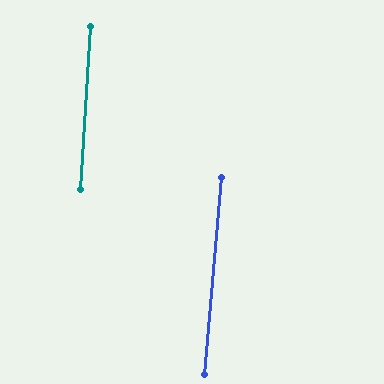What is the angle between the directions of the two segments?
Approximately 2 degrees.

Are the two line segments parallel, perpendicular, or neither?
Parallel — their directions differ by only 1.6°.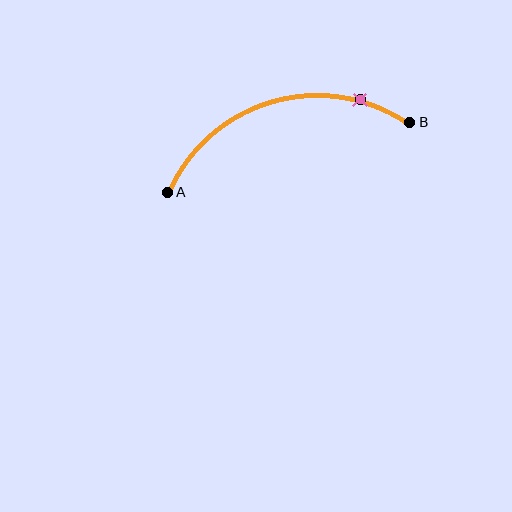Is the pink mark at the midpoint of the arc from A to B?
No. The pink mark lies on the arc but is closer to endpoint B. The arc midpoint would be at the point on the curve equidistant along the arc from both A and B.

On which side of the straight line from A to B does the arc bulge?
The arc bulges above the straight line connecting A and B.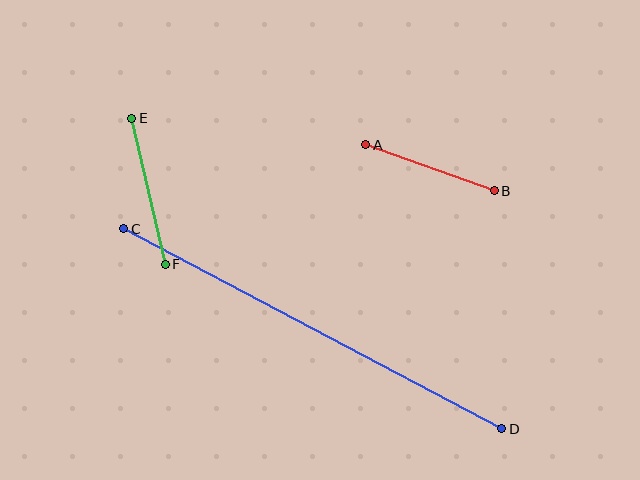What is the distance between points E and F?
The distance is approximately 150 pixels.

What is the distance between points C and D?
The distance is approximately 428 pixels.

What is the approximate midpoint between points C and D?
The midpoint is at approximately (313, 329) pixels.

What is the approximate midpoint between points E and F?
The midpoint is at approximately (149, 191) pixels.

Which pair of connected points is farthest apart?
Points C and D are farthest apart.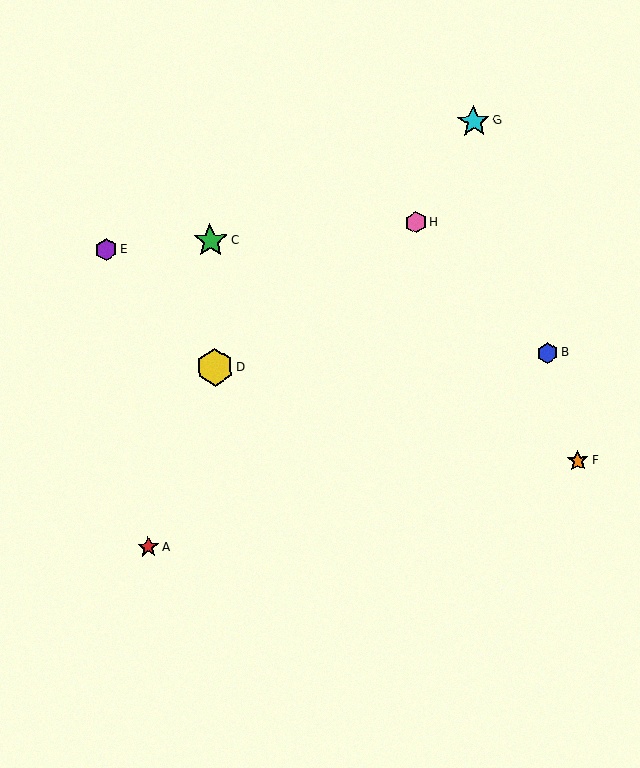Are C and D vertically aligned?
Yes, both are at x≈210.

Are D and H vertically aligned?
No, D is at x≈215 and H is at x≈416.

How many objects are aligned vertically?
2 objects (C, D) are aligned vertically.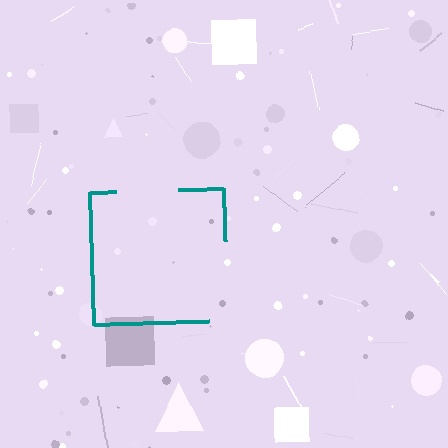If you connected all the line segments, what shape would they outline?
They would outline a square.